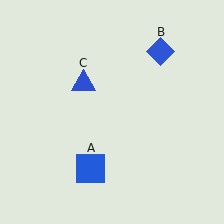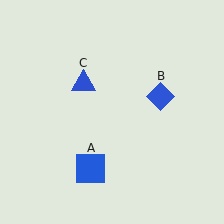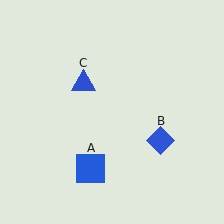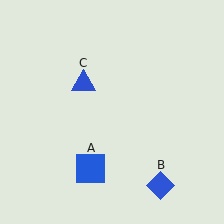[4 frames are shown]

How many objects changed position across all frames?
1 object changed position: blue diamond (object B).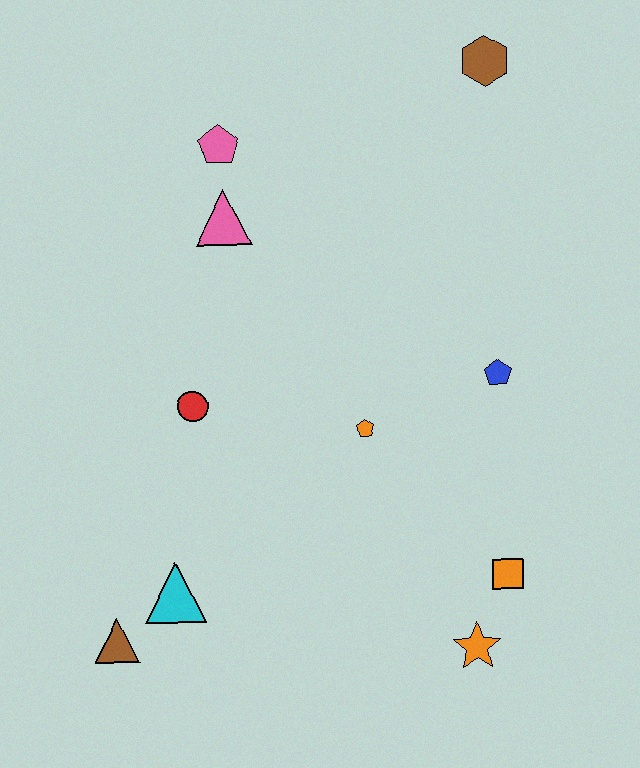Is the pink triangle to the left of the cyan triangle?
No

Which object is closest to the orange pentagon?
The blue pentagon is closest to the orange pentagon.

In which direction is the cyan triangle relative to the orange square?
The cyan triangle is to the left of the orange square.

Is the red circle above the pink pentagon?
No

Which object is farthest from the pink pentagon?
The orange star is farthest from the pink pentagon.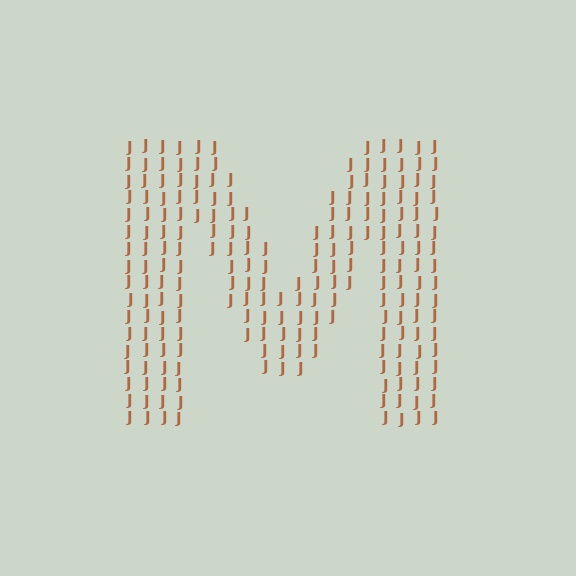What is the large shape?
The large shape is the letter M.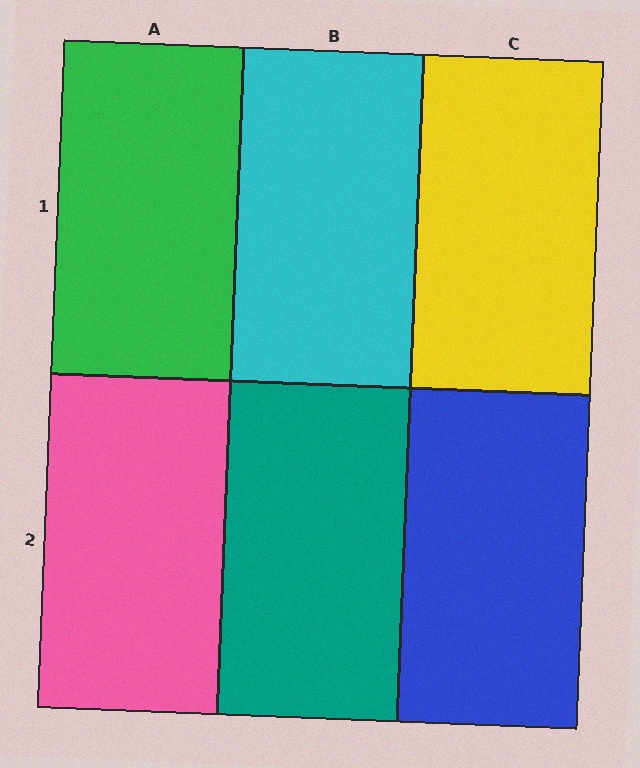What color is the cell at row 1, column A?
Green.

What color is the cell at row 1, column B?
Cyan.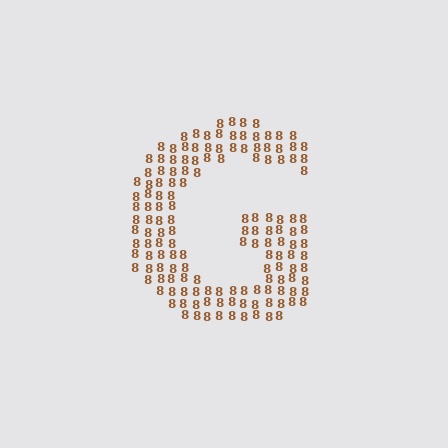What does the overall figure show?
The overall figure shows the letter G.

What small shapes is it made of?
It is made of small digit 8's.